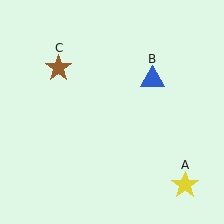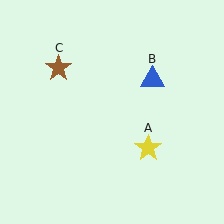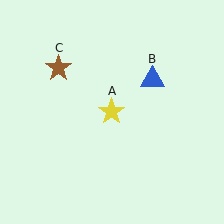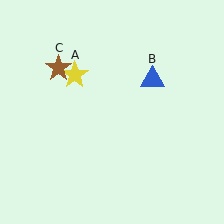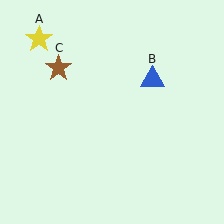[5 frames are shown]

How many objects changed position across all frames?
1 object changed position: yellow star (object A).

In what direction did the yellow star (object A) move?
The yellow star (object A) moved up and to the left.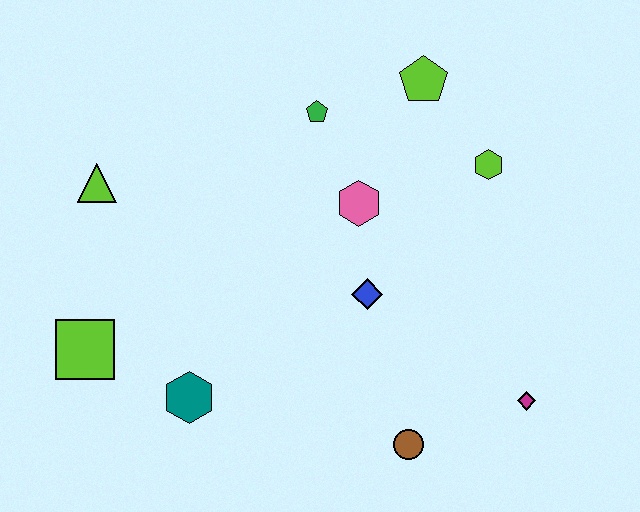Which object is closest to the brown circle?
The magenta diamond is closest to the brown circle.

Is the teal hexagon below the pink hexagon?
Yes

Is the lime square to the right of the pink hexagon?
No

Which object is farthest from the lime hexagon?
The lime square is farthest from the lime hexagon.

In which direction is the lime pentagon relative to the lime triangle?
The lime pentagon is to the right of the lime triangle.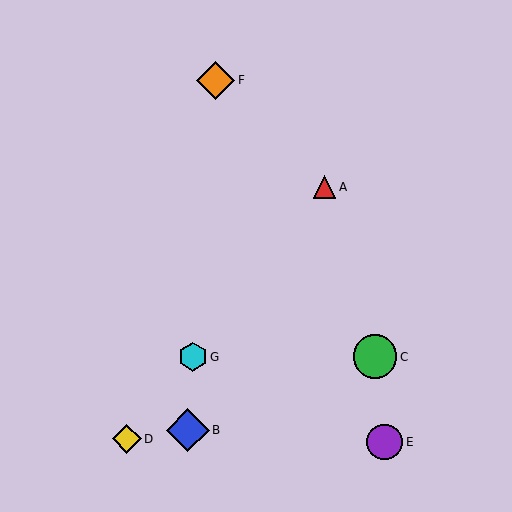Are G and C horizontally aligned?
Yes, both are at y≈357.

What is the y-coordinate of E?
Object E is at y≈442.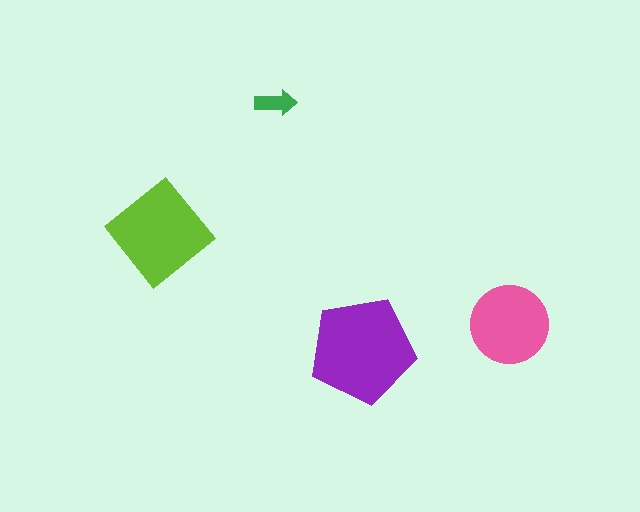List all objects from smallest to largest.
The green arrow, the pink circle, the lime diamond, the purple pentagon.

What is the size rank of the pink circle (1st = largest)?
3rd.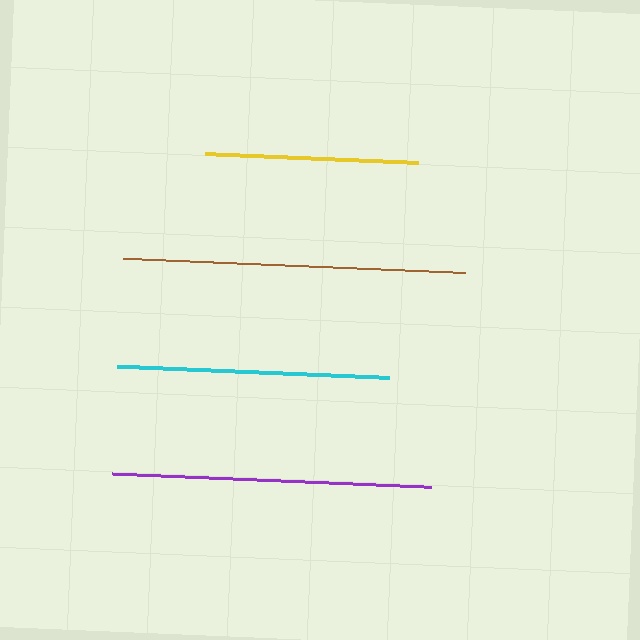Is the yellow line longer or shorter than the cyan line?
The cyan line is longer than the yellow line.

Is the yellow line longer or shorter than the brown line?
The brown line is longer than the yellow line.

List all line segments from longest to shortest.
From longest to shortest: brown, purple, cyan, yellow.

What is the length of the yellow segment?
The yellow segment is approximately 213 pixels long.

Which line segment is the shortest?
The yellow line is the shortest at approximately 213 pixels.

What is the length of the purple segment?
The purple segment is approximately 319 pixels long.